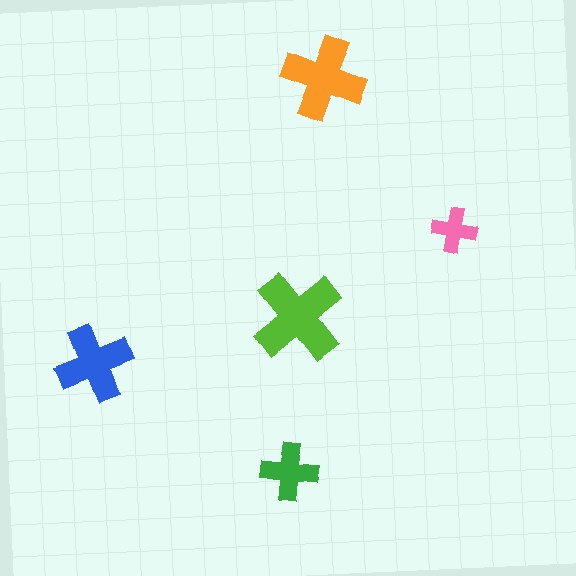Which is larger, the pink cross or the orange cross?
The orange one.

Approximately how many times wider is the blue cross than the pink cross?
About 1.5 times wider.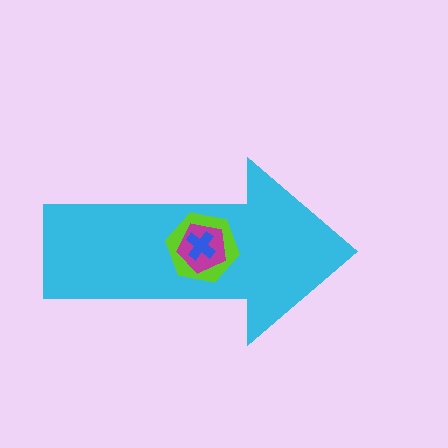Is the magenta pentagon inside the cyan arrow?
Yes.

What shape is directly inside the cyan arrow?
The lime hexagon.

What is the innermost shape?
The blue cross.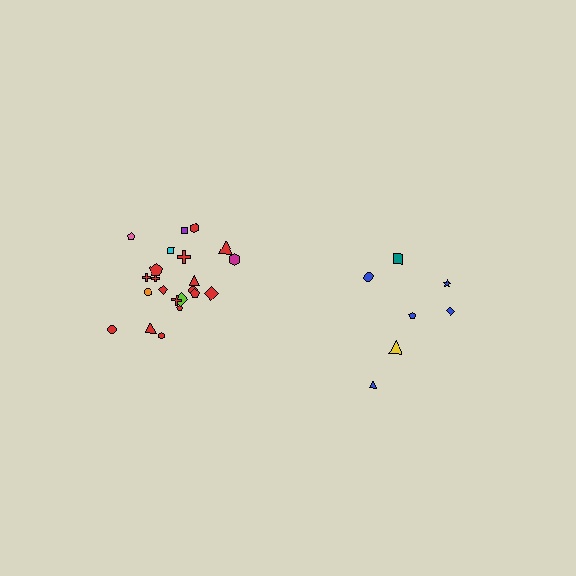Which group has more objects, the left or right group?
The left group.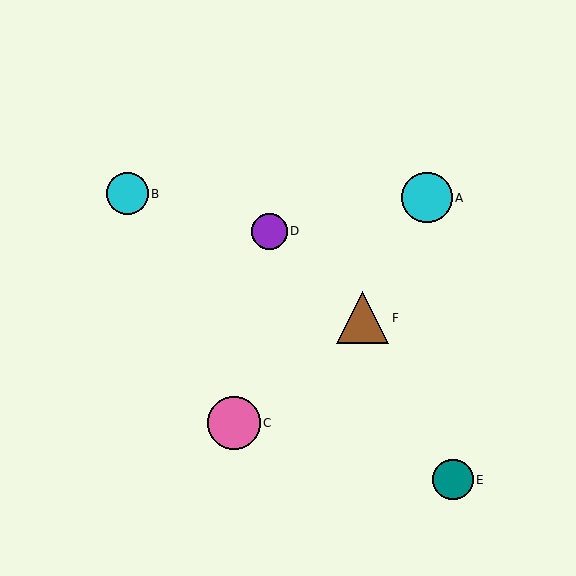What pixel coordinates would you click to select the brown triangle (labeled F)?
Click at (363, 318) to select the brown triangle F.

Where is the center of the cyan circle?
The center of the cyan circle is at (127, 194).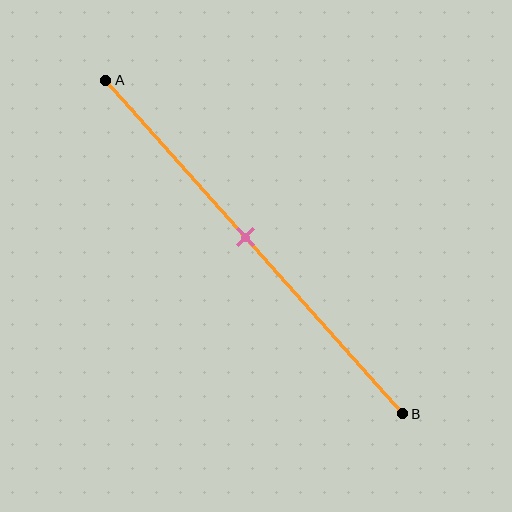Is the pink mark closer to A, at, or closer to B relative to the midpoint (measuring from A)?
The pink mark is approximately at the midpoint of segment AB.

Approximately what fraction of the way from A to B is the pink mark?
The pink mark is approximately 45% of the way from A to B.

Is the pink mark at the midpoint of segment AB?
Yes, the mark is approximately at the midpoint.